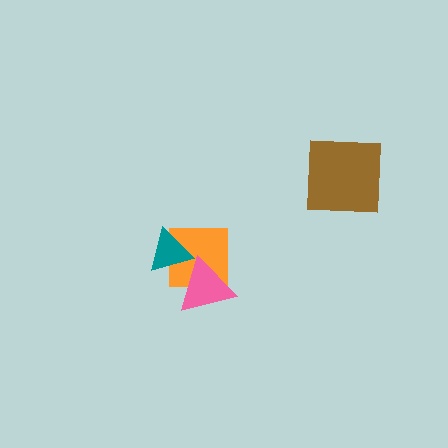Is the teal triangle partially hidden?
Yes, it is partially covered by another shape.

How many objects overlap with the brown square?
0 objects overlap with the brown square.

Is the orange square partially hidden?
Yes, it is partially covered by another shape.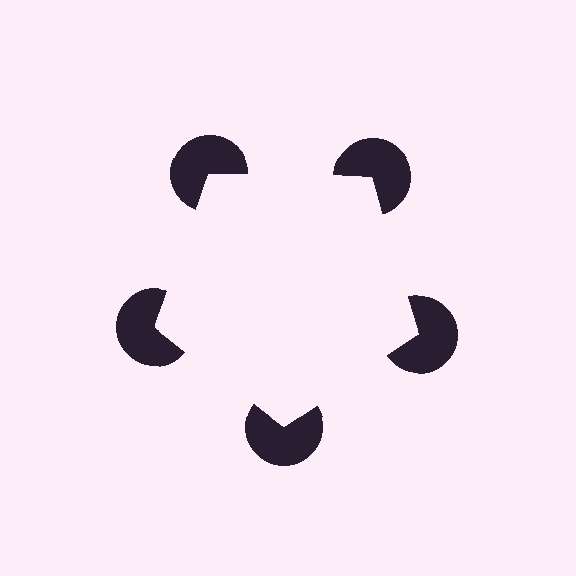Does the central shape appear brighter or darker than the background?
It typically appears slightly brighter than the background, even though no actual brightness change is drawn.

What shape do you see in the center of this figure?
An illusory pentagon — its edges are inferred from the aligned wedge cuts in the pac-man discs, not physically drawn.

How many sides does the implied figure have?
5 sides.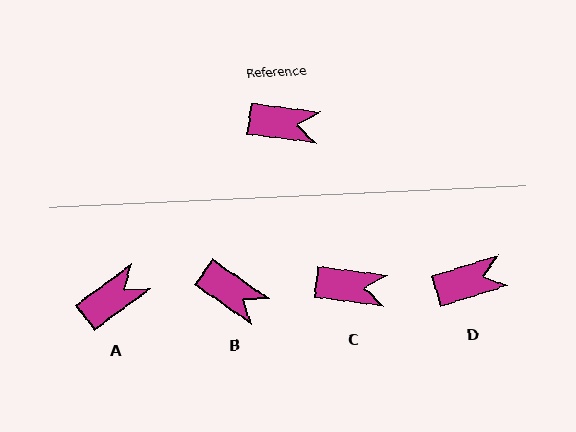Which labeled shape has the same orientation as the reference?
C.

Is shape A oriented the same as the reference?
No, it is off by about 44 degrees.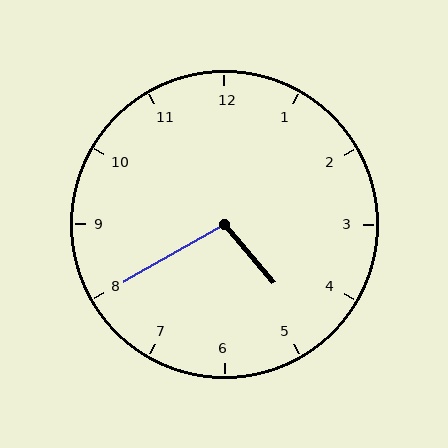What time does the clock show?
4:40.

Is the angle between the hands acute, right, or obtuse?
It is obtuse.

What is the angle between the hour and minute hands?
Approximately 100 degrees.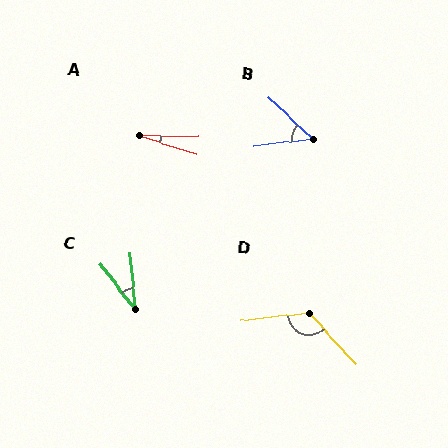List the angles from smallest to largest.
A (17°), C (32°), B (50°), D (126°).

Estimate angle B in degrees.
Approximately 50 degrees.